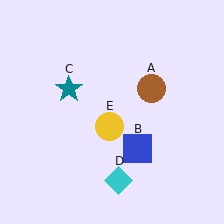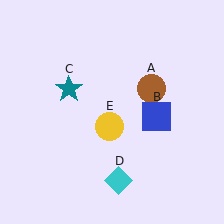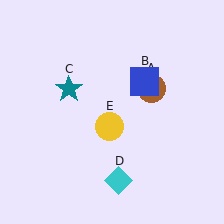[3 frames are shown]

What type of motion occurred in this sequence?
The blue square (object B) rotated counterclockwise around the center of the scene.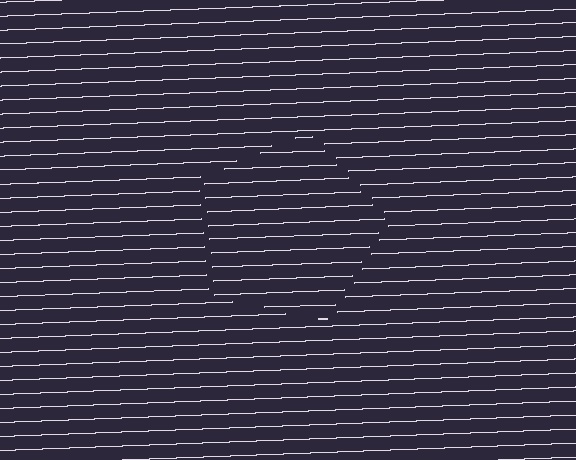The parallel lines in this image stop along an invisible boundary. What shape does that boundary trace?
An illusory pentagon. The interior of the shape contains the same grating, shifted by half a period — the contour is defined by the phase discontinuity where line-ends from the inner and outer gratings abut.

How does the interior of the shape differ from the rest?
The interior of the shape contains the same grating, shifted by half a period — the contour is defined by the phase discontinuity where line-ends from the inner and outer gratings abut.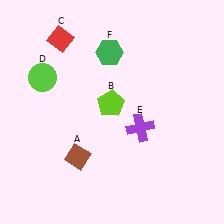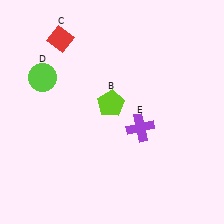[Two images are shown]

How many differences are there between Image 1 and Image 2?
There are 2 differences between the two images.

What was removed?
The brown diamond (A), the green hexagon (F) were removed in Image 2.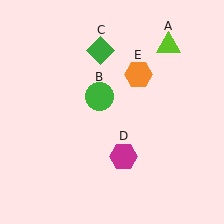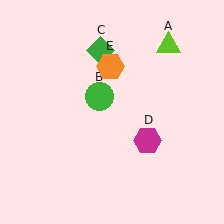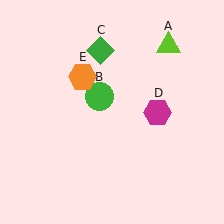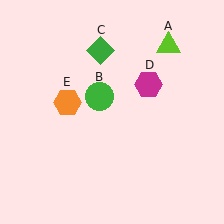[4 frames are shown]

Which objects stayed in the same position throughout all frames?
Lime triangle (object A) and green circle (object B) and green diamond (object C) remained stationary.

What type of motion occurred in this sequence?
The magenta hexagon (object D), orange hexagon (object E) rotated counterclockwise around the center of the scene.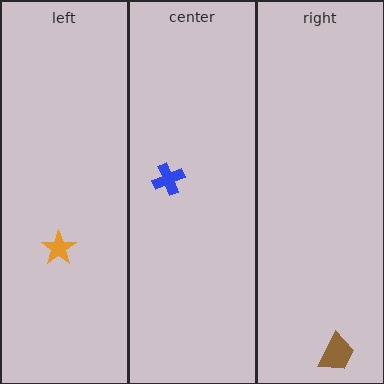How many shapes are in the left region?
1.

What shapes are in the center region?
The blue cross.